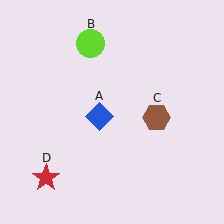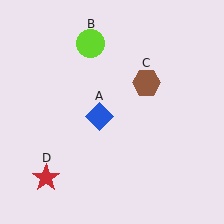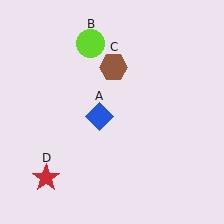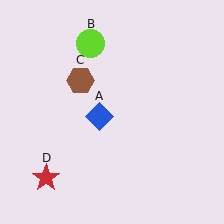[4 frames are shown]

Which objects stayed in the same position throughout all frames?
Blue diamond (object A) and lime circle (object B) and red star (object D) remained stationary.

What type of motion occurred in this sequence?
The brown hexagon (object C) rotated counterclockwise around the center of the scene.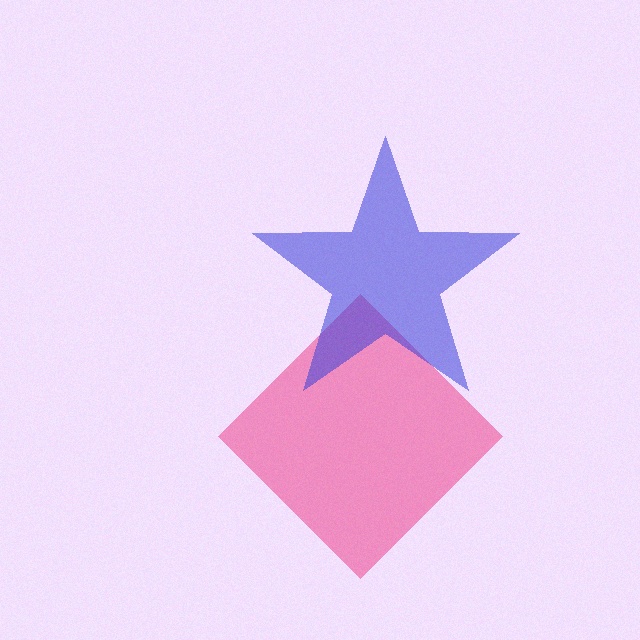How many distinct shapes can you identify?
There are 2 distinct shapes: a pink diamond, a blue star.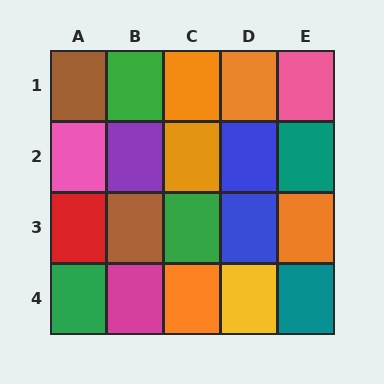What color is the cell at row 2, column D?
Blue.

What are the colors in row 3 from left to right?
Red, brown, green, blue, orange.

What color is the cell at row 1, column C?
Orange.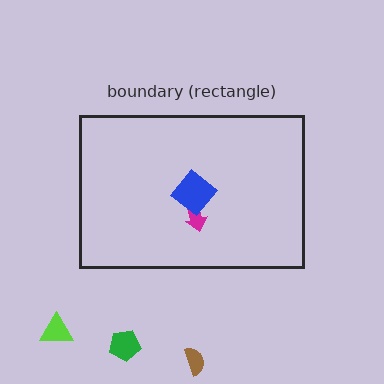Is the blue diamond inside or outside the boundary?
Inside.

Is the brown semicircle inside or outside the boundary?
Outside.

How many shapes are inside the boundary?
2 inside, 3 outside.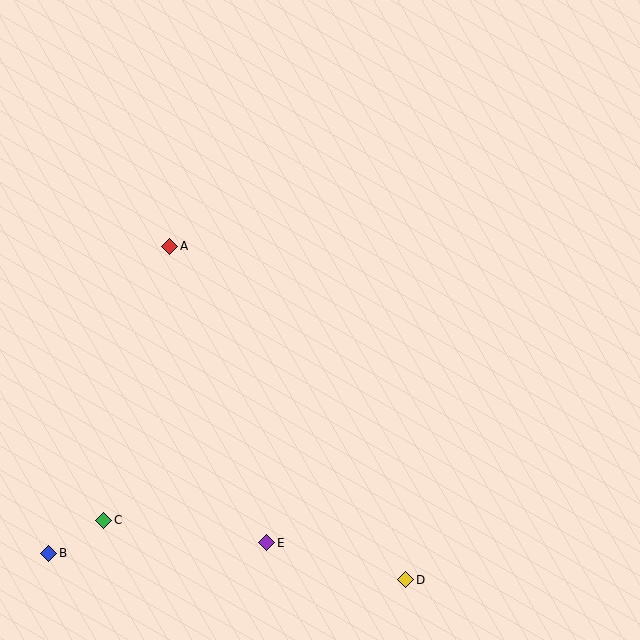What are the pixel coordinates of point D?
Point D is at (406, 580).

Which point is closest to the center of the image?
Point A at (170, 246) is closest to the center.